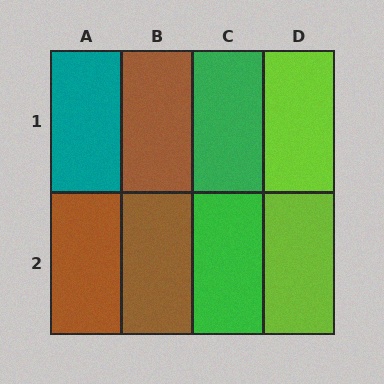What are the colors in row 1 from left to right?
Teal, brown, green, lime.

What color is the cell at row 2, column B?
Brown.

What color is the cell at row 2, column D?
Lime.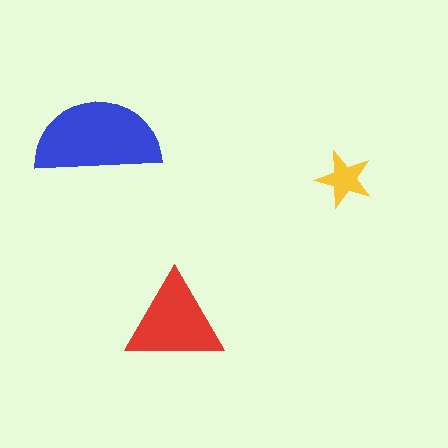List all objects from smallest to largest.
The yellow star, the red triangle, the blue semicircle.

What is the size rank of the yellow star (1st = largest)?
3rd.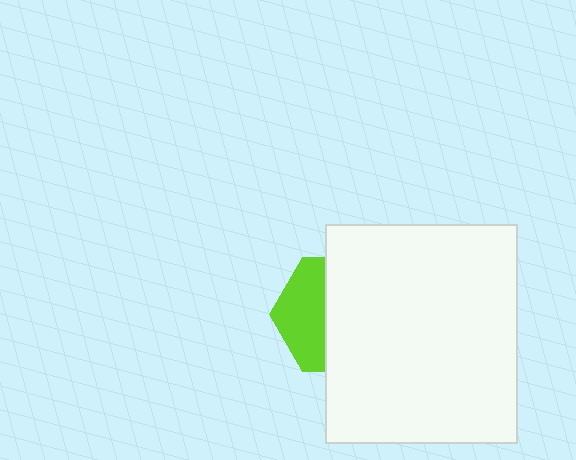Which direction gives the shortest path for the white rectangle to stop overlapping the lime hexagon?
Moving right gives the shortest separation.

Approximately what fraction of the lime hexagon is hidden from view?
Roughly 60% of the lime hexagon is hidden behind the white rectangle.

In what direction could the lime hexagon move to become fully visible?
The lime hexagon could move left. That would shift it out from behind the white rectangle entirely.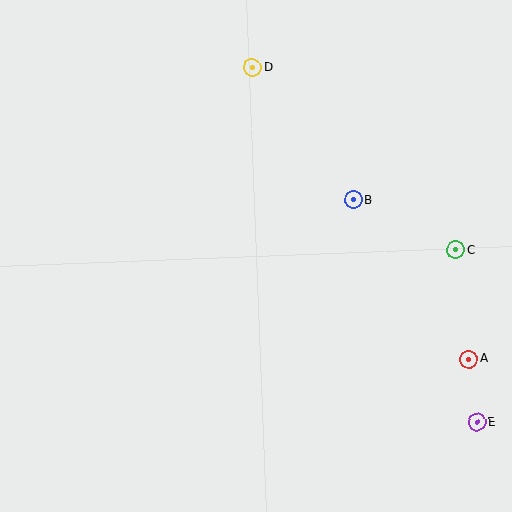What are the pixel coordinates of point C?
Point C is at (456, 250).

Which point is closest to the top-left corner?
Point D is closest to the top-left corner.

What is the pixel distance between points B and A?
The distance between B and A is 197 pixels.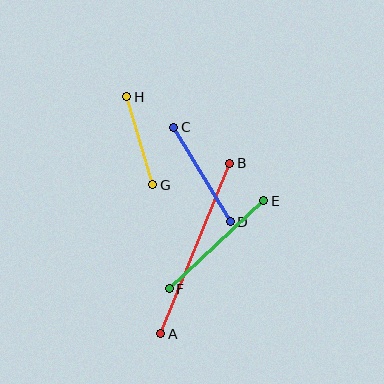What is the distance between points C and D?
The distance is approximately 110 pixels.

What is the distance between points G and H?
The distance is approximately 92 pixels.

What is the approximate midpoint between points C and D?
The midpoint is at approximately (202, 174) pixels.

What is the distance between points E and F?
The distance is approximately 129 pixels.